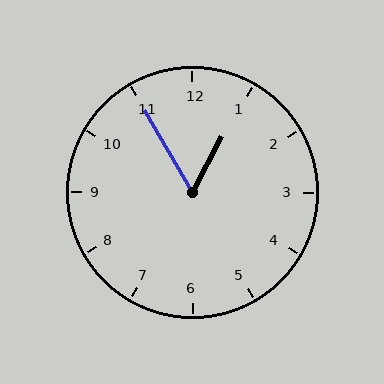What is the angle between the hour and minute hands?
Approximately 58 degrees.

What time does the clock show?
12:55.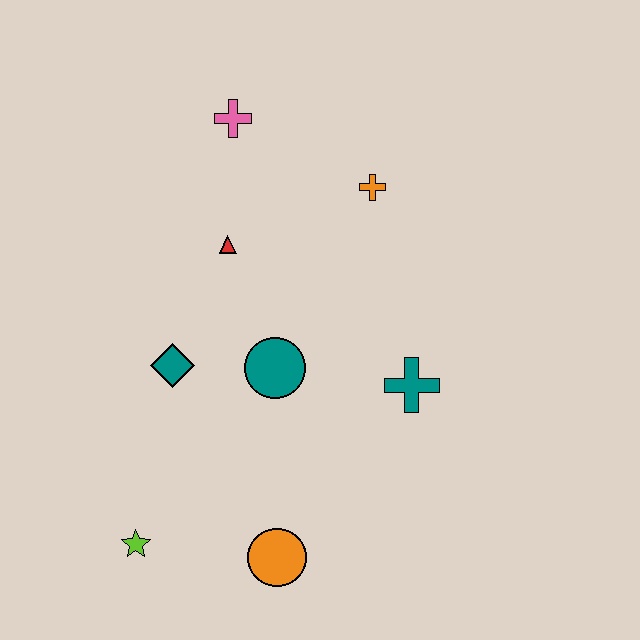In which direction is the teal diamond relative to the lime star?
The teal diamond is above the lime star.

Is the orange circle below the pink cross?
Yes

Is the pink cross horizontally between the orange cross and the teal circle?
No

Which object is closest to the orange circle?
The lime star is closest to the orange circle.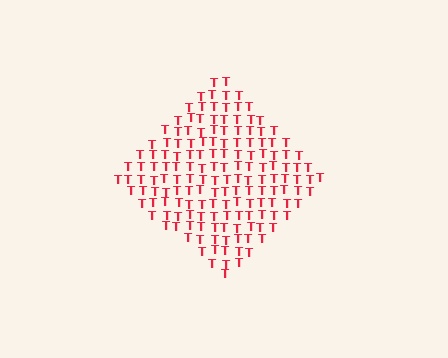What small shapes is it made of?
It is made of small letter T's.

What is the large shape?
The large shape is a diamond.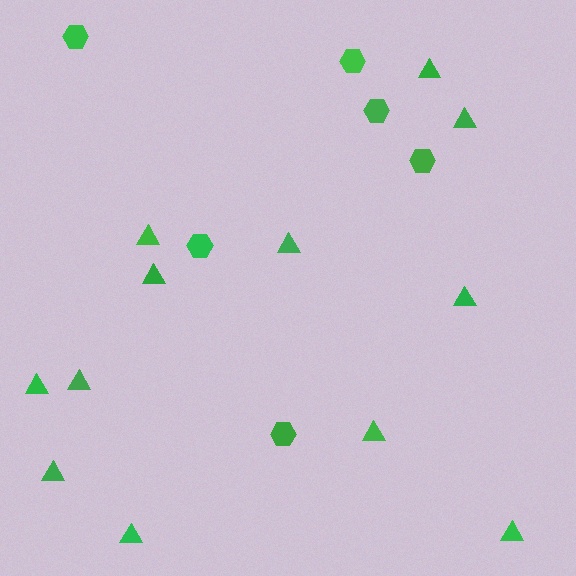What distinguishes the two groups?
There are 2 groups: one group of hexagons (6) and one group of triangles (12).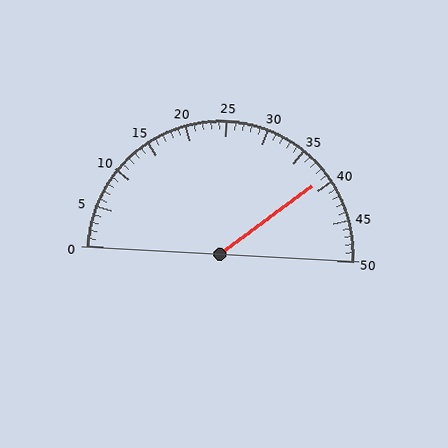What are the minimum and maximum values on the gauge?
The gauge ranges from 0 to 50.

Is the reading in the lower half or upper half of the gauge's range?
The reading is in the upper half of the range (0 to 50).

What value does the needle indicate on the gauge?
The needle indicates approximately 39.